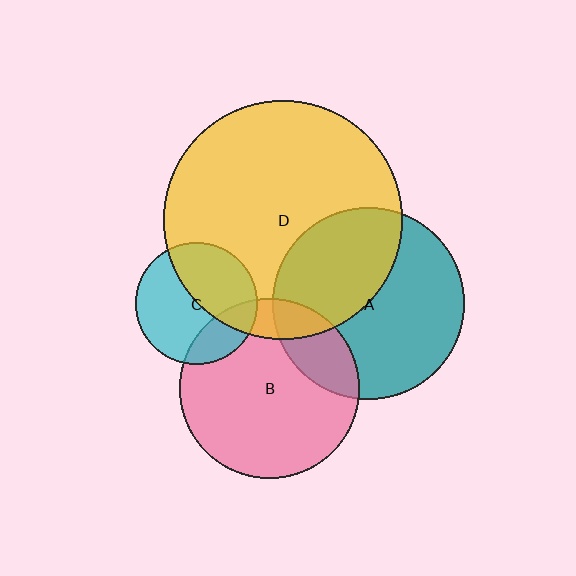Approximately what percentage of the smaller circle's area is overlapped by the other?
Approximately 45%.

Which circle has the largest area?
Circle D (yellow).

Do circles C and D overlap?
Yes.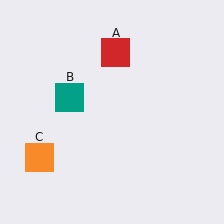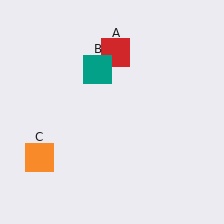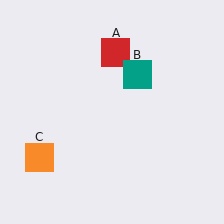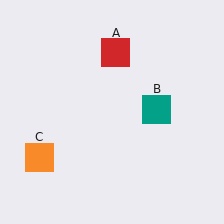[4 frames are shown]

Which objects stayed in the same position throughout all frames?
Red square (object A) and orange square (object C) remained stationary.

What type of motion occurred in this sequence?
The teal square (object B) rotated clockwise around the center of the scene.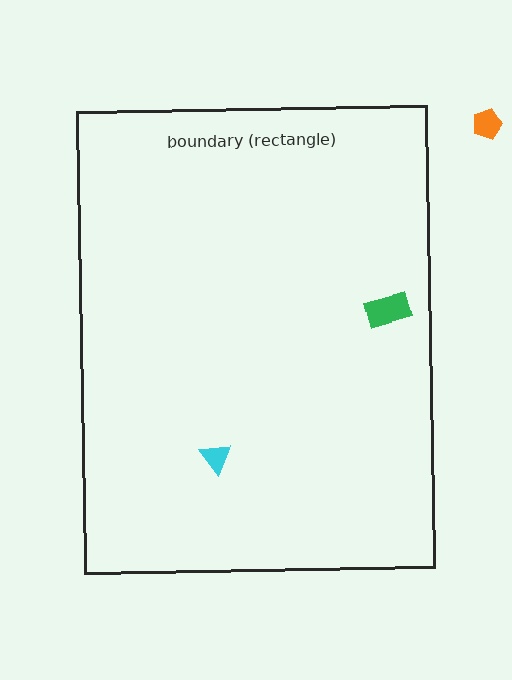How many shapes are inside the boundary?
2 inside, 1 outside.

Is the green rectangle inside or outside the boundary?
Inside.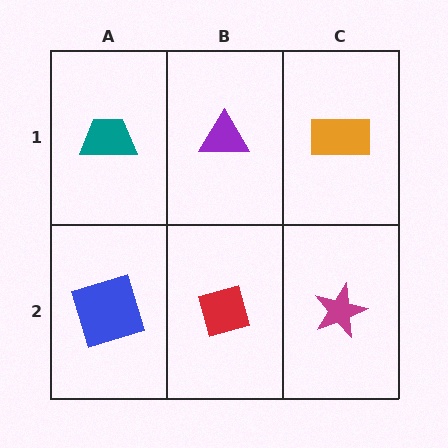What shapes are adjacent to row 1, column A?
A blue square (row 2, column A), a purple triangle (row 1, column B).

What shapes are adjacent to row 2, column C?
An orange rectangle (row 1, column C), a red square (row 2, column B).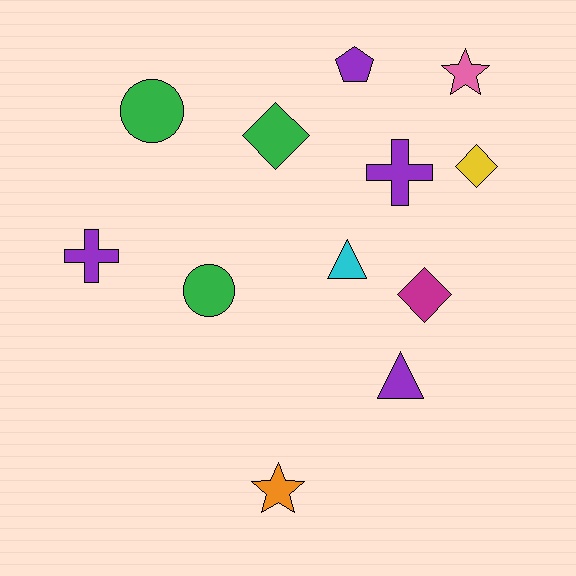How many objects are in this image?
There are 12 objects.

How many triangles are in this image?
There are 2 triangles.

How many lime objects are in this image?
There are no lime objects.